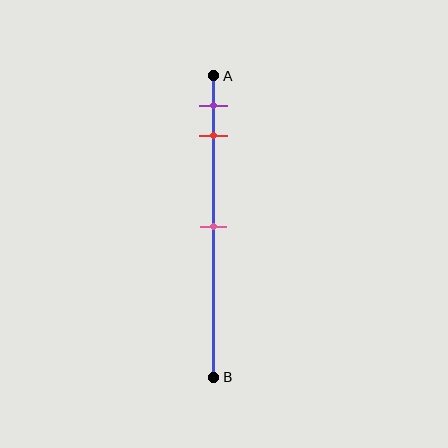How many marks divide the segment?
There are 3 marks dividing the segment.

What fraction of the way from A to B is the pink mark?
The pink mark is approximately 50% (0.5) of the way from A to B.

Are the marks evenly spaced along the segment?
No, the marks are not evenly spaced.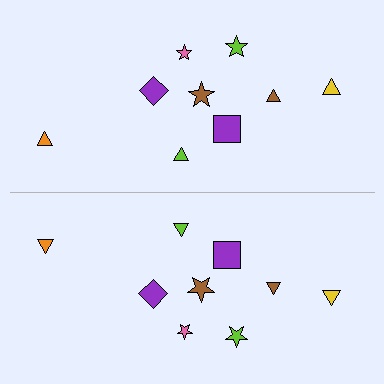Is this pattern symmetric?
Yes, this pattern has bilateral (reflection) symmetry.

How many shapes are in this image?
There are 18 shapes in this image.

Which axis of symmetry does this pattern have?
The pattern has a horizontal axis of symmetry running through the center of the image.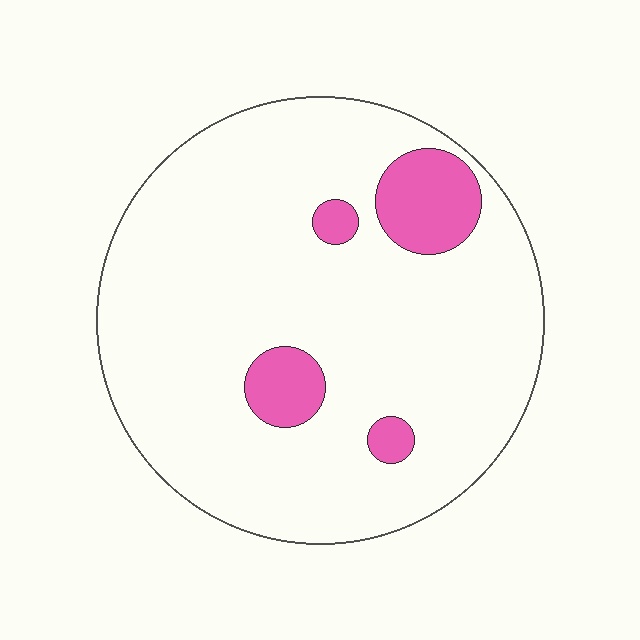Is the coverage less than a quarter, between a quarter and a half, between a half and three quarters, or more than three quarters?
Less than a quarter.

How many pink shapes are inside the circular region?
4.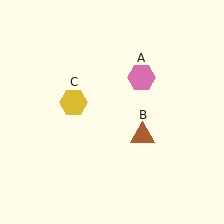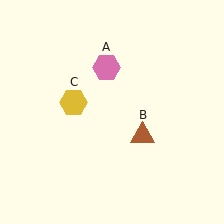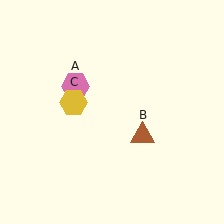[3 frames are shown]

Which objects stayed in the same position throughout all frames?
Brown triangle (object B) and yellow hexagon (object C) remained stationary.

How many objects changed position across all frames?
1 object changed position: pink hexagon (object A).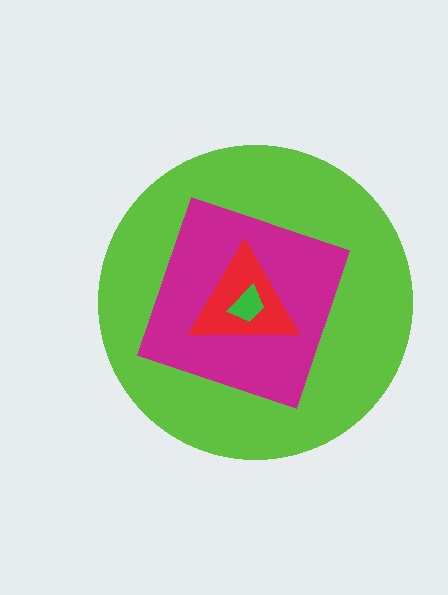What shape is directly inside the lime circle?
The magenta diamond.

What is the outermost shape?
The lime circle.